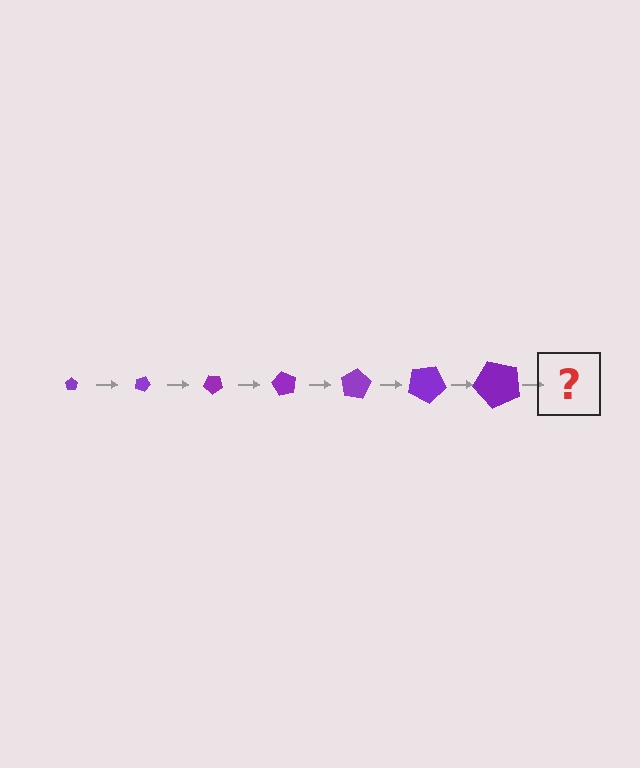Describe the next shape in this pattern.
It should be a pentagon, larger than the previous one and rotated 140 degrees from the start.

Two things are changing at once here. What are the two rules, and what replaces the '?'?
The two rules are that the pentagon grows larger each step and it rotates 20 degrees each step. The '?' should be a pentagon, larger than the previous one and rotated 140 degrees from the start.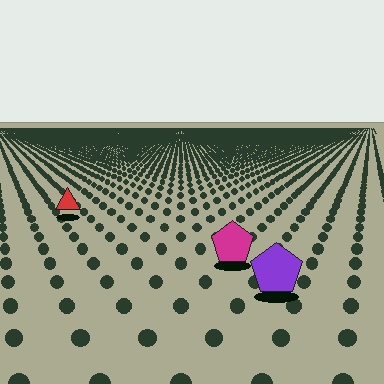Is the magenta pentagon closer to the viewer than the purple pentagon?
No. The purple pentagon is closer — you can tell from the texture gradient: the ground texture is coarser near it.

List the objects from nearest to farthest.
From nearest to farthest: the purple pentagon, the magenta pentagon, the red triangle.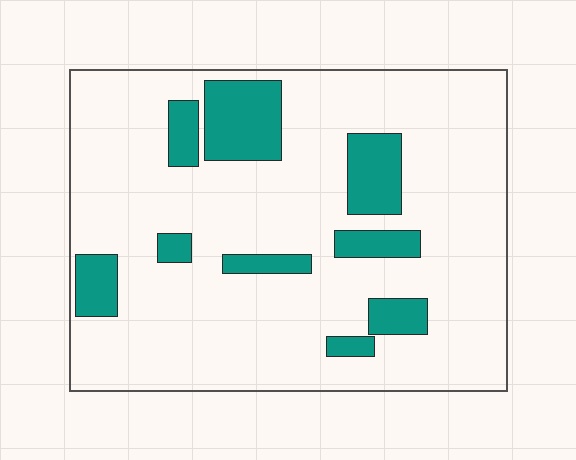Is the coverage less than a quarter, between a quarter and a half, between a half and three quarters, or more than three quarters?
Less than a quarter.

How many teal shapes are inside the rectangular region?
9.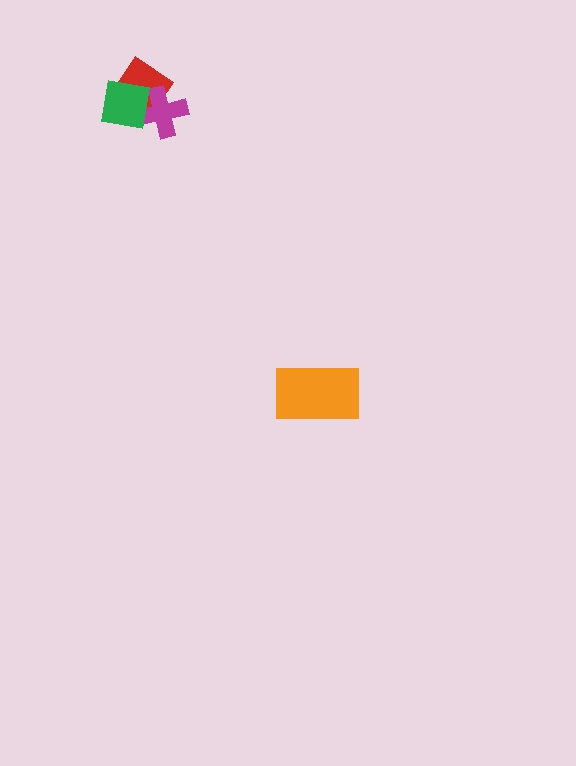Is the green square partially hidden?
No, no other shape covers it.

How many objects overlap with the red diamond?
2 objects overlap with the red diamond.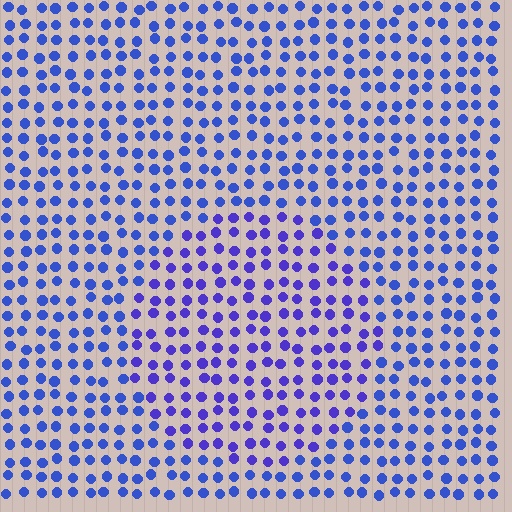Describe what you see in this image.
The image is filled with small blue elements in a uniform arrangement. A circle-shaped region is visible where the elements are tinted to a slightly different hue, forming a subtle color boundary.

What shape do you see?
I see a circle.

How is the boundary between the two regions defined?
The boundary is defined purely by a slight shift in hue (about 22 degrees). Spacing, size, and orientation are identical on both sides.